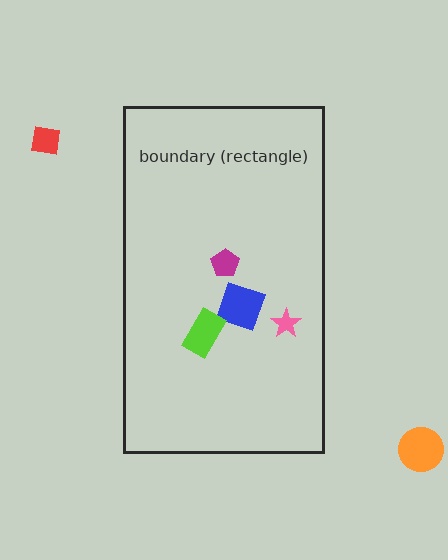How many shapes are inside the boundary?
4 inside, 2 outside.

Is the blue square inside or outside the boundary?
Inside.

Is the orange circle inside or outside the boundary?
Outside.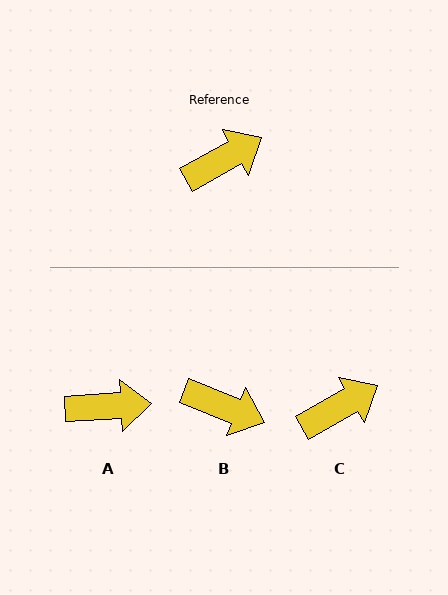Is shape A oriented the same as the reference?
No, it is off by about 26 degrees.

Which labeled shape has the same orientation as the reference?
C.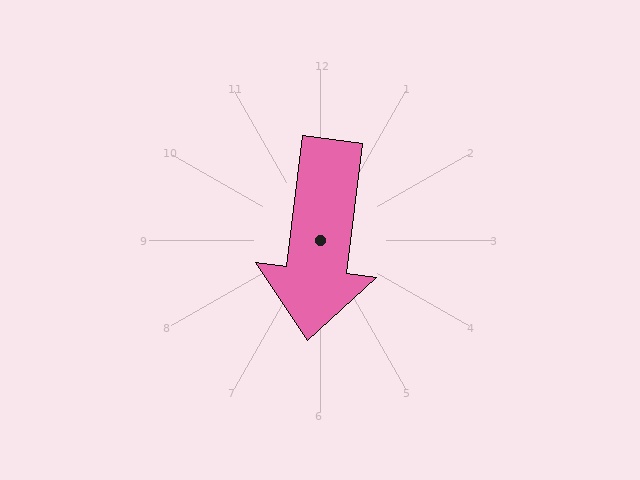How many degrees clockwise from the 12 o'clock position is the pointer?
Approximately 187 degrees.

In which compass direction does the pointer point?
South.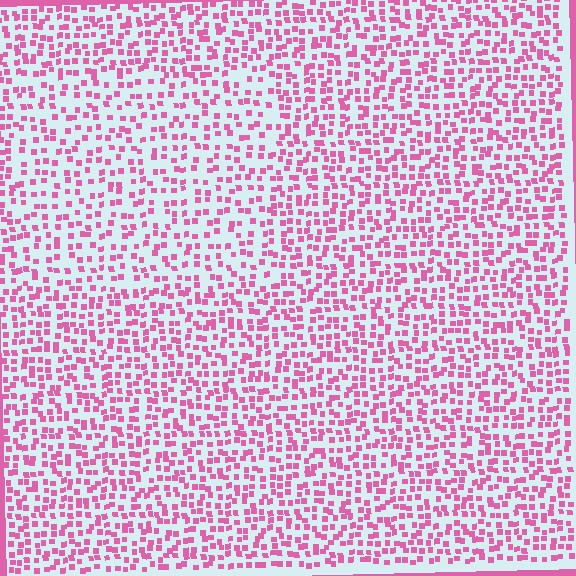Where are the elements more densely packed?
The elements are more densely packed outside the rectangle boundary.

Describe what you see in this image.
The image contains small pink elements arranged at two different densities. A rectangle-shaped region is visible where the elements are less densely packed than the surrounding area.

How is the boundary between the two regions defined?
The boundary is defined by a change in element density (approximately 1.5x ratio). All elements are the same color, size, and shape.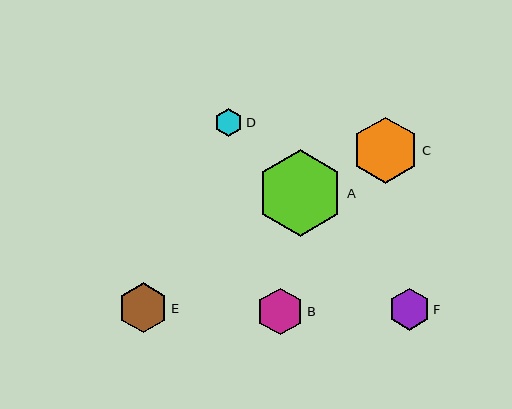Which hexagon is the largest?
Hexagon A is the largest with a size of approximately 87 pixels.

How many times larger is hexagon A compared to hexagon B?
Hexagon A is approximately 1.9 times the size of hexagon B.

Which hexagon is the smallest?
Hexagon D is the smallest with a size of approximately 28 pixels.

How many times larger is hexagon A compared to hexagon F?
Hexagon A is approximately 2.1 times the size of hexagon F.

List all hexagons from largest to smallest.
From largest to smallest: A, C, E, B, F, D.